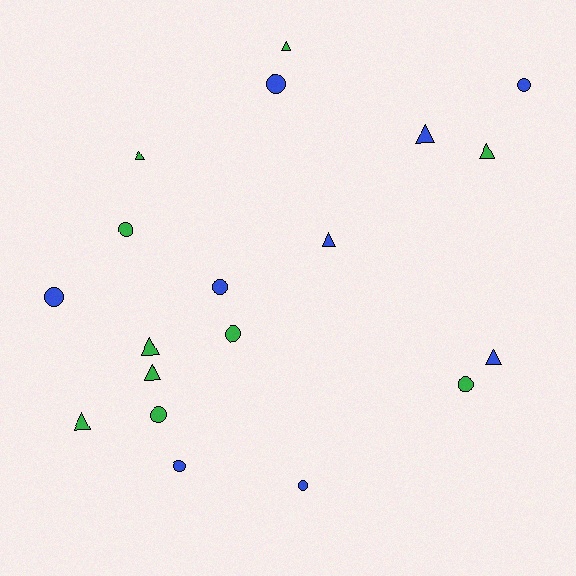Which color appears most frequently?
Green, with 10 objects.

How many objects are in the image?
There are 19 objects.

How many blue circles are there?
There are 6 blue circles.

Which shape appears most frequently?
Circle, with 10 objects.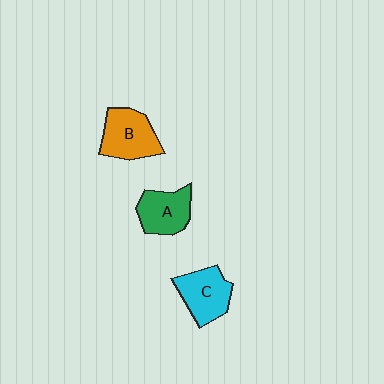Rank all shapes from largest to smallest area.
From largest to smallest: B (orange), C (cyan), A (green).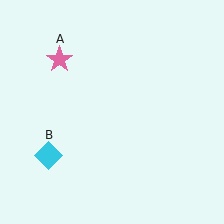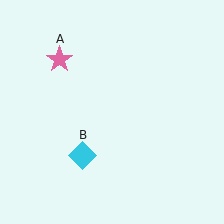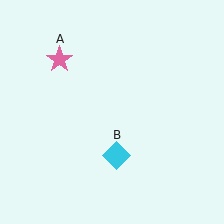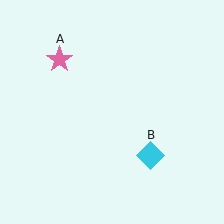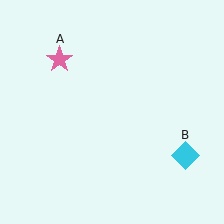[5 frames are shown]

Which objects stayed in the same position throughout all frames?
Pink star (object A) remained stationary.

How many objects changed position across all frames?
1 object changed position: cyan diamond (object B).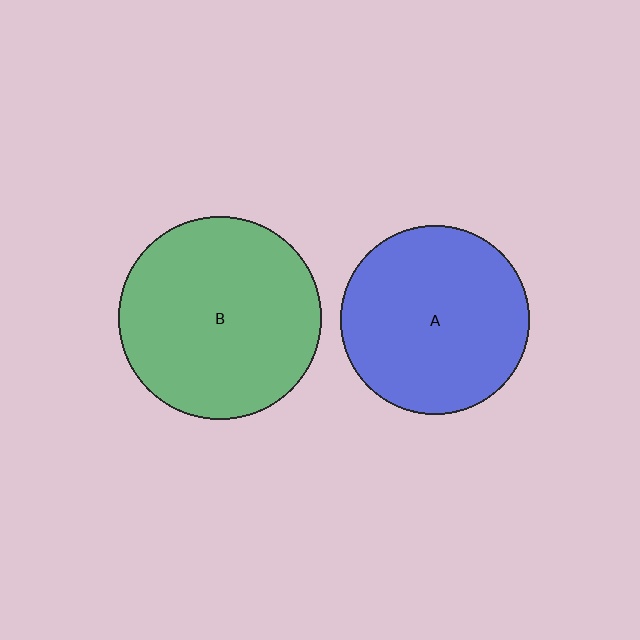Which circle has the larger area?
Circle B (green).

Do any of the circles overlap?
No, none of the circles overlap.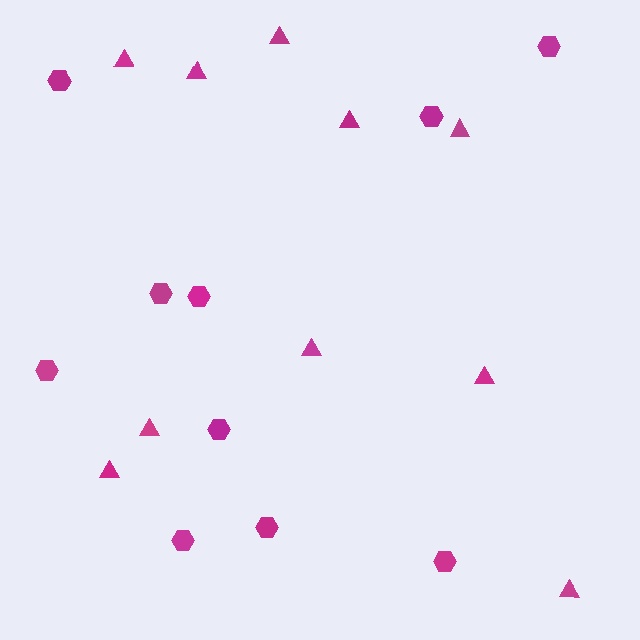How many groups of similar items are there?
There are 2 groups: one group of hexagons (10) and one group of triangles (10).